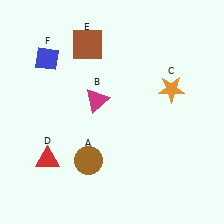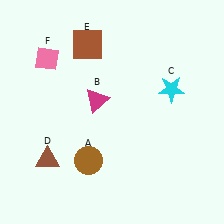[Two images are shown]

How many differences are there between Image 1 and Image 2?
There are 3 differences between the two images.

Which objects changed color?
C changed from orange to cyan. D changed from red to brown. F changed from blue to pink.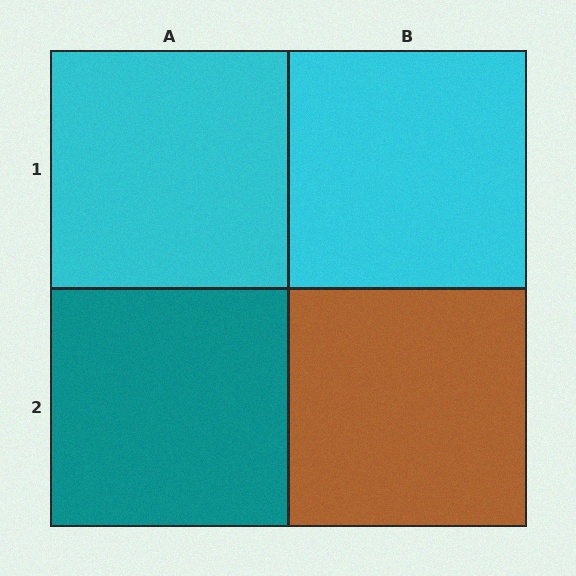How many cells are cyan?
2 cells are cyan.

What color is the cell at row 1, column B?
Cyan.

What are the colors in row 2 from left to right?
Teal, brown.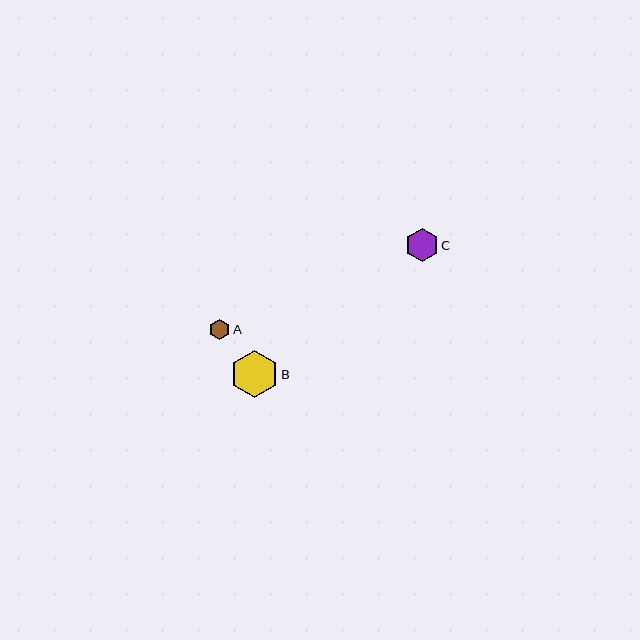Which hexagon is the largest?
Hexagon B is the largest with a size of approximately 47 pixels.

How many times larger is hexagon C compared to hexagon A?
Hexagon C is approximately 1.6 times the size of hexagon A.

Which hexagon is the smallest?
Hexagon A is the smallest with a size of approximately 20 pixels.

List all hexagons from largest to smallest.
From largest to smallest: B, C, A.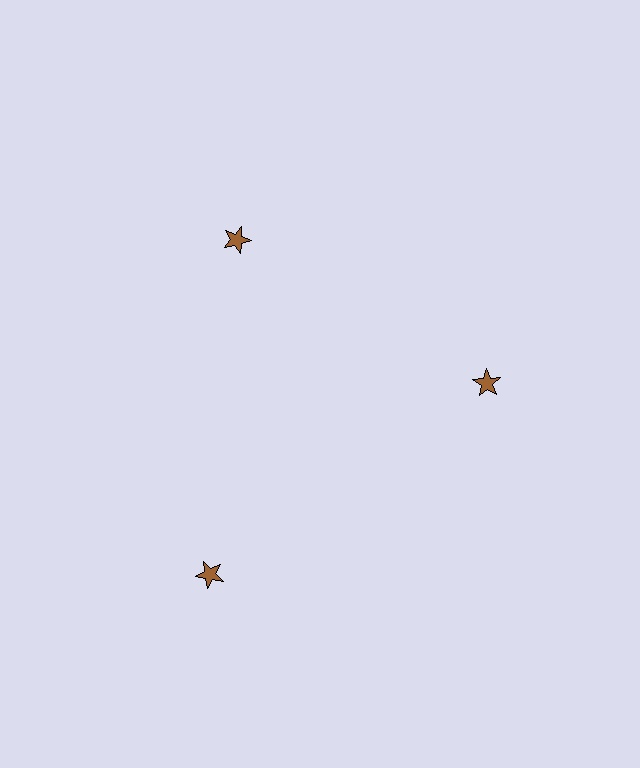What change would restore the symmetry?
The symmetry would be restored by moving it inward, back onto the ring so that all 3 stars sit at equal angles and equal distance from the center.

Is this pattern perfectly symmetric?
No. The 3 brown stars are arranged in a ring, but one element near the 7 o'clock position is pushed outward from the center, breaking the 3-fold rotational symmetry.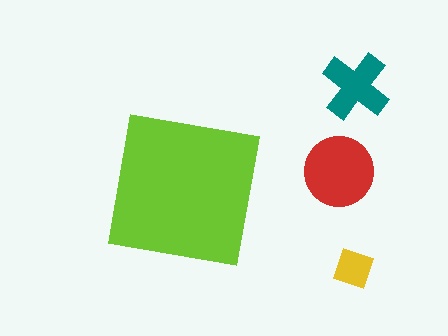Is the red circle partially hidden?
No, the red circle is fully visible.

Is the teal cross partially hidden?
No, the teal cross is fully visible.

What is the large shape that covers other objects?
A lime square.